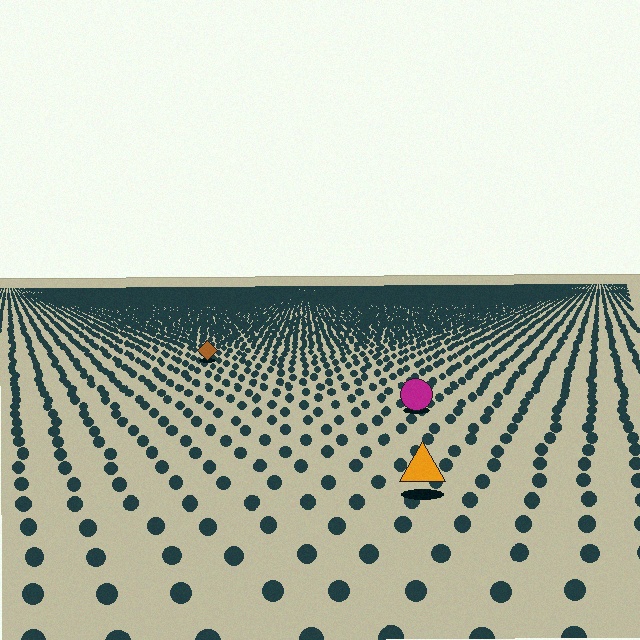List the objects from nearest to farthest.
From nearest to farthest: the orange triangle, the magenta circle, the brown diamond.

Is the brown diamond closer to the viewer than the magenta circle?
No. The magenta circle is closer — you can tell from the texture gradient: the ground texture is coarser near it.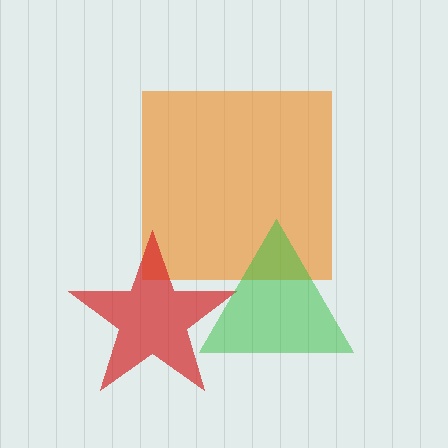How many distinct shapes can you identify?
There are 3 distinct shapes: an orange square, a red star, a green triangle.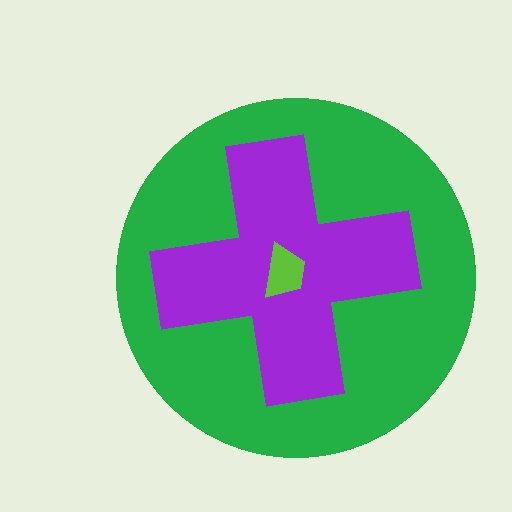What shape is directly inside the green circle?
The purple cross.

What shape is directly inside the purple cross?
The lime trapezoid.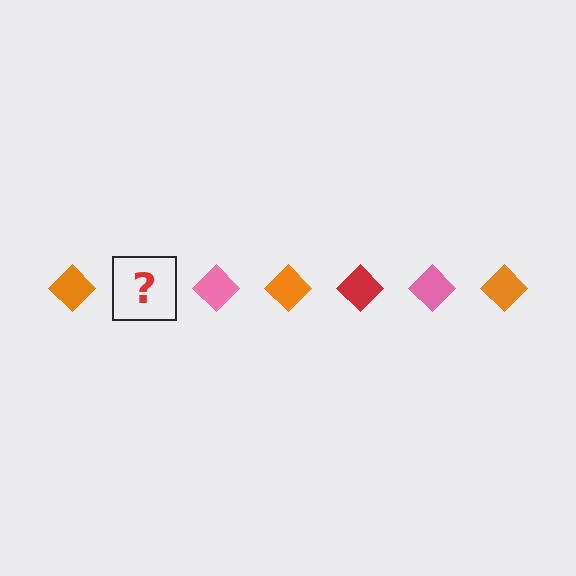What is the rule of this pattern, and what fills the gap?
The rule is that the pattern cycles through orange, red, pink diamonds. The gap should be filled with a red diamond.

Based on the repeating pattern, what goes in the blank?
The blank should be a red diamond.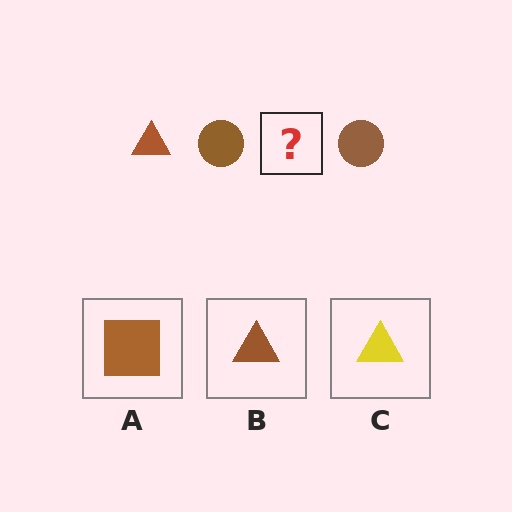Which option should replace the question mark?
Option B.